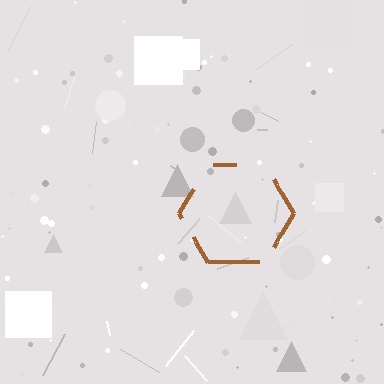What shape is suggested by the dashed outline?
The dashed outline suggests a hexagon.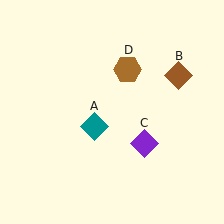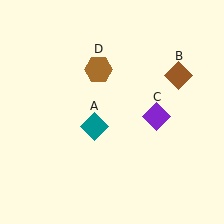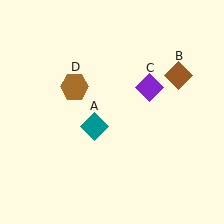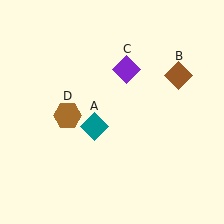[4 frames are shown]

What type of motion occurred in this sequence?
The purple diamond (object C), brown hexagon (object D) rotated counterclockwise around the center of the scene.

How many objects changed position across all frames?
2 objects changed position: purple diamond (object C), brown hexagon (object D).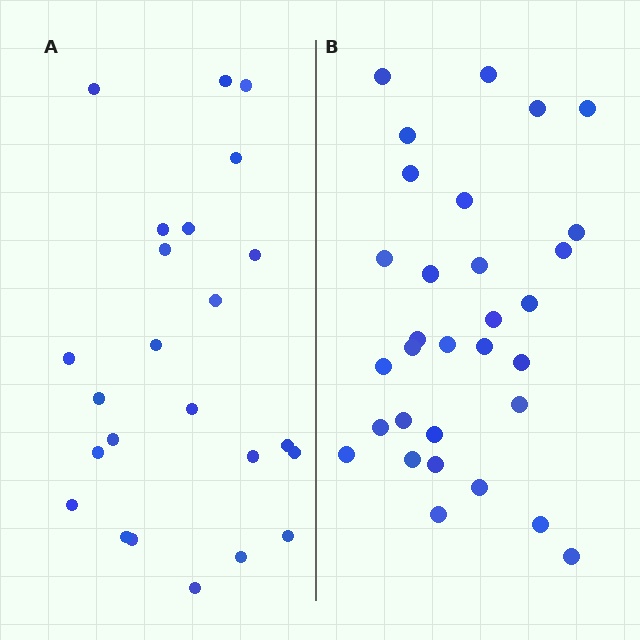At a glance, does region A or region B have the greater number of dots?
Region B (the right region) has more dots.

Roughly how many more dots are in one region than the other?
Region B has roughly 8 or so more dots than region A.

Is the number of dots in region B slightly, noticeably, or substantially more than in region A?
Region B has noticeably more, but not dramatically so. The ratio is roughly 1.3 to 1.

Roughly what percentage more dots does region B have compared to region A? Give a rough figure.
About 30% more.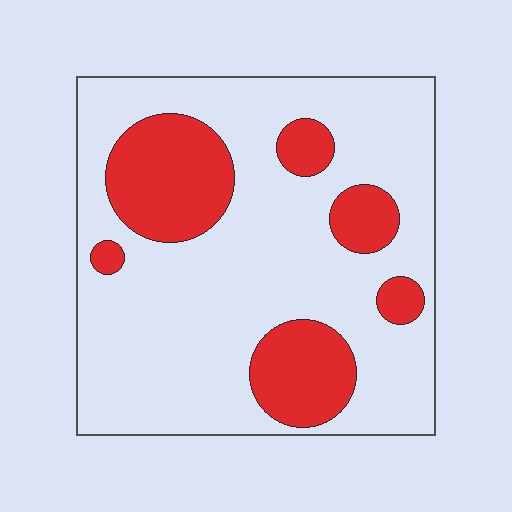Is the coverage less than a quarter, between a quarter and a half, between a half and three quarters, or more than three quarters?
Less than a quarter.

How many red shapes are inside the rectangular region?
6.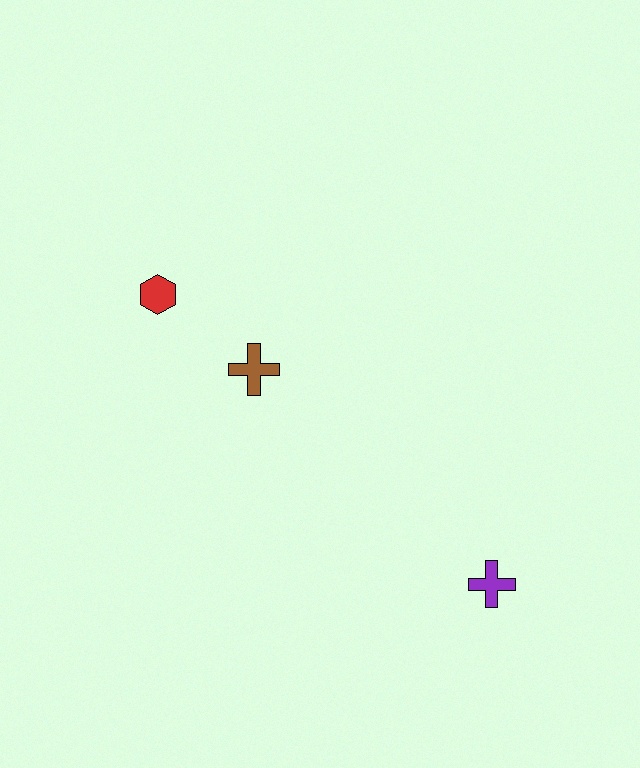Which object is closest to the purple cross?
The brown cross is closest to the purple cross.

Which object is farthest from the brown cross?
The purple cross is farthest from the brown cross.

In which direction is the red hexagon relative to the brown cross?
The red hexagon is to the left of the brown cross.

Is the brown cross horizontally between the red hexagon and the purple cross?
Yes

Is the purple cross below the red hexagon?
Yes